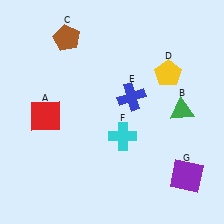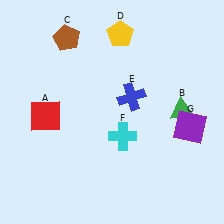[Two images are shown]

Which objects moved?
The objects that moved are: the yellow pentagon (D), the purple square (G).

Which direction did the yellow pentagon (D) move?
The yellow pentagon (D) moved left.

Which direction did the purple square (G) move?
The purple square (G) moved up.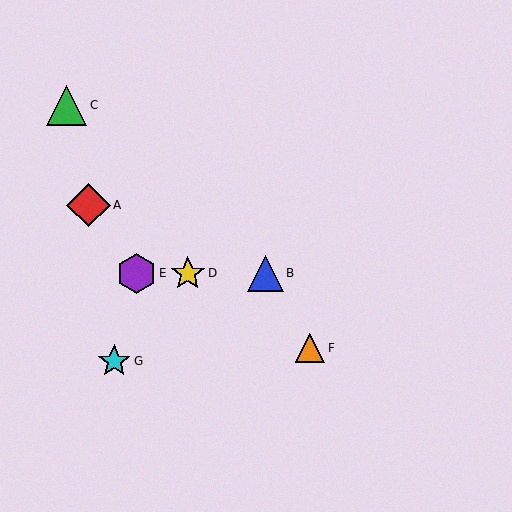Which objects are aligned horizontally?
Objects B, D, E are aligned horizontally.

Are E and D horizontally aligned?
Yes, both are at y≈273.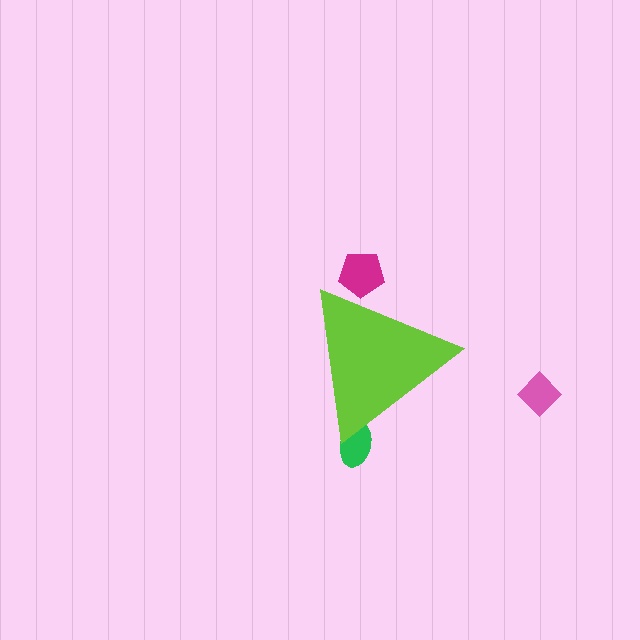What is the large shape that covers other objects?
A lime triangle.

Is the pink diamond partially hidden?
No, the pink diamond is fully visible.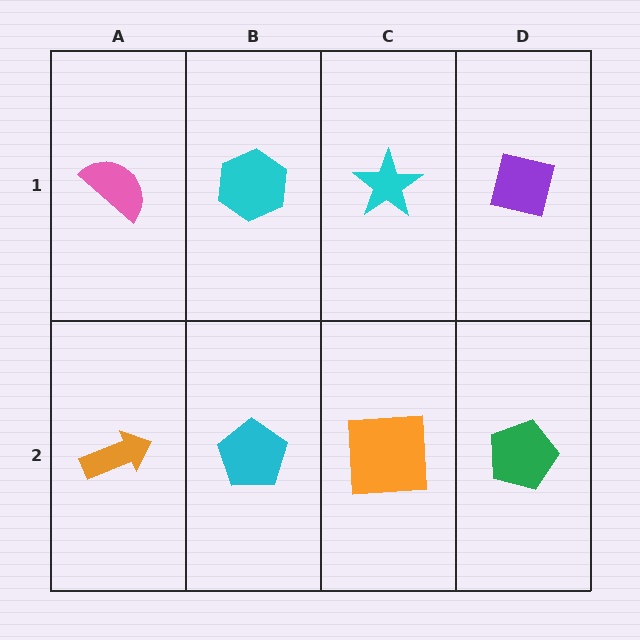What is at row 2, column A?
An orange arrow.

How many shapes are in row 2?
4 shapes.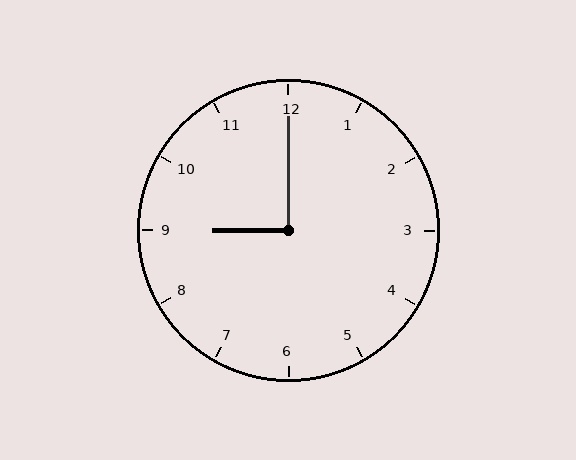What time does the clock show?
9:00.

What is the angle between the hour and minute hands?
Approximately 90 degrees.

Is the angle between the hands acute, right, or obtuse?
It is right.